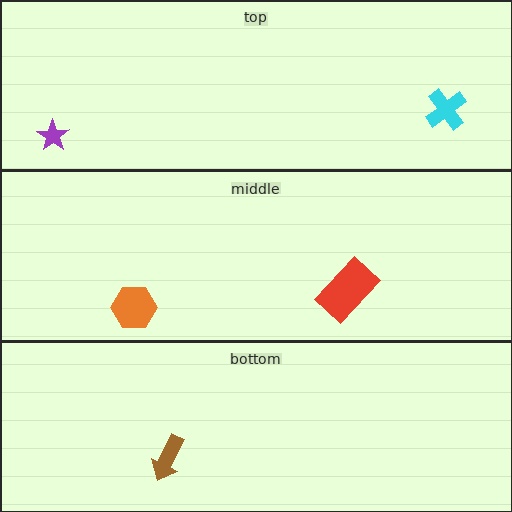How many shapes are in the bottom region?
1.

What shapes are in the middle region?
The orange hexagon, the red rectangle.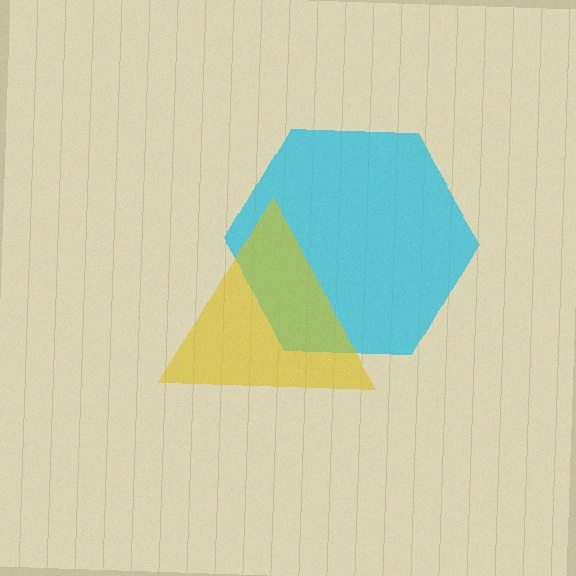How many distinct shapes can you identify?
There are 2 distinct shapes: a cyan hexagon, a yellow triangle.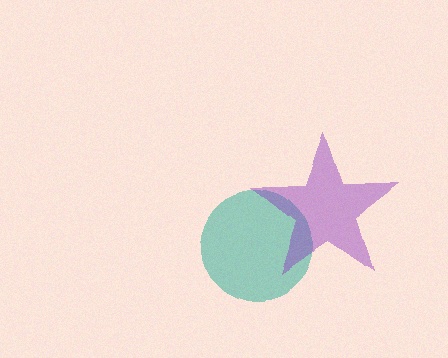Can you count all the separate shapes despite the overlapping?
Yes, there are 2 separate shapes.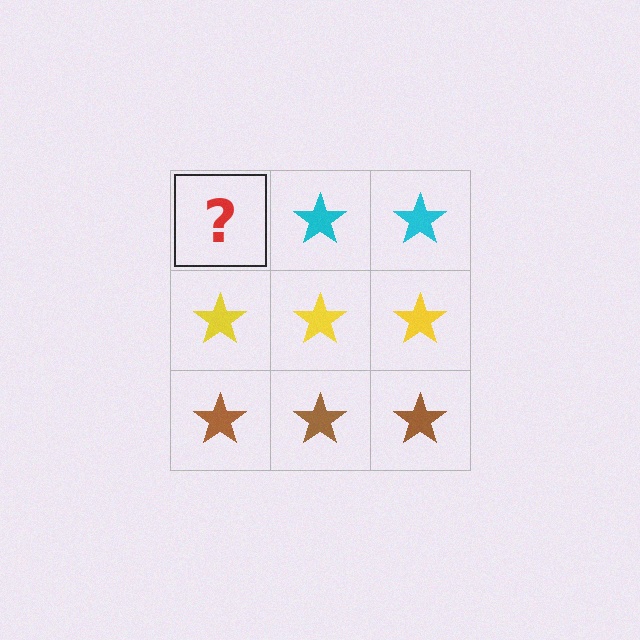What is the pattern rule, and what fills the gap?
The rule is that each row has a consistent color. The gap should be filled with a cyan star.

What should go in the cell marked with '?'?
The missing cell should contain a cyan star.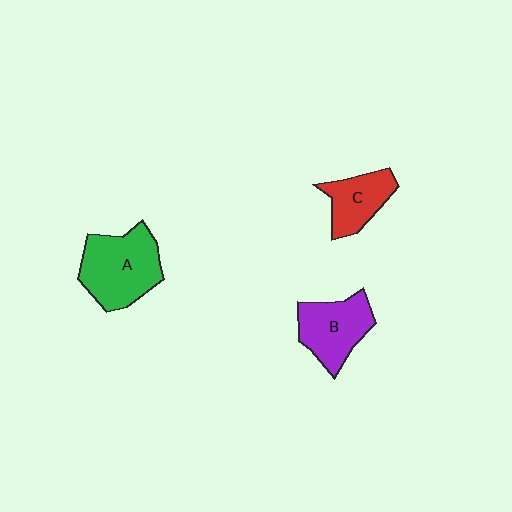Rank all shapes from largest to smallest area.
From largest to smallest: A (green), B (purple), C (red).